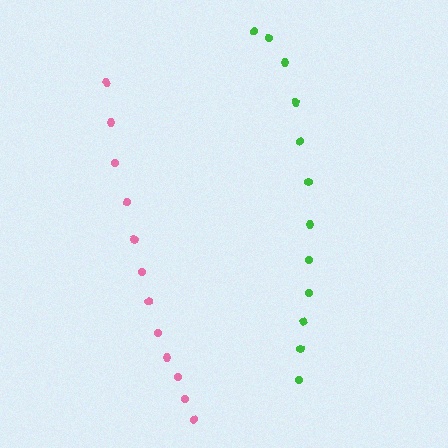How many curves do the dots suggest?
There are 2 distinct paths.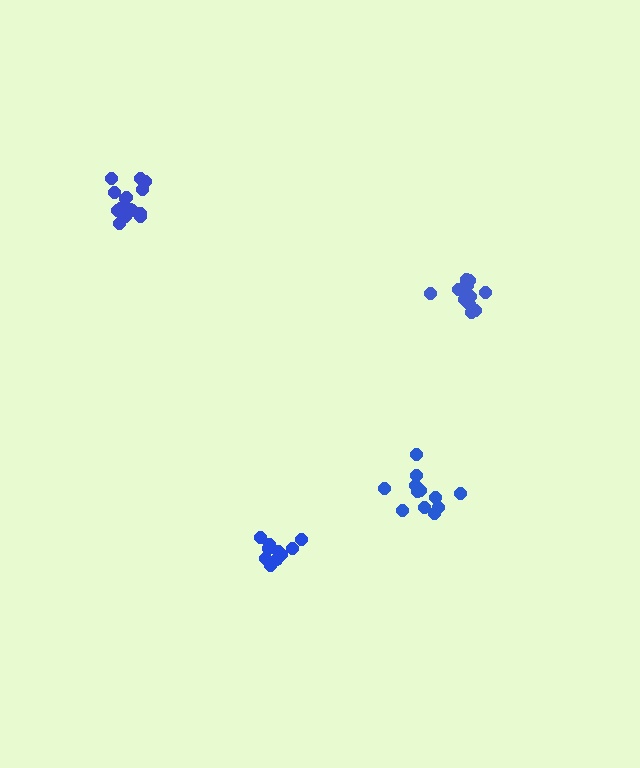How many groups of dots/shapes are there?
There are 4 groups.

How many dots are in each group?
Group 1: 11 dots, Group 2: 14 dots, Group 3: 12 dots, Group 4: 15 dots (52 total).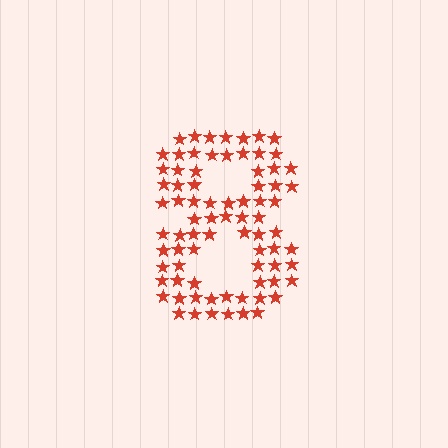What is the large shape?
The large shape is the digit 8.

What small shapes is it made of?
It is made of small stars.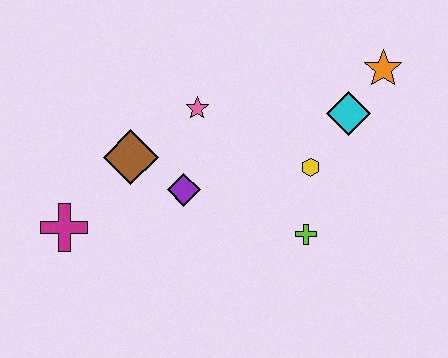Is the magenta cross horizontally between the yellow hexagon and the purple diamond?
No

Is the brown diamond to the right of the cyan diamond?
No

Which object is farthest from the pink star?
The orange star is farthest from the pink star.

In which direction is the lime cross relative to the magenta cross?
The lime cross is to the right of the magenta cross.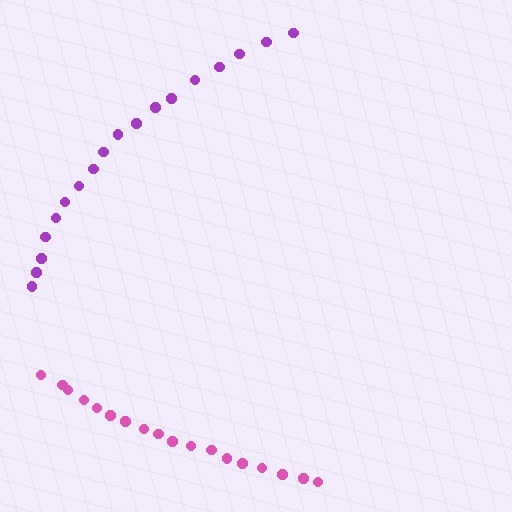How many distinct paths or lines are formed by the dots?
There are 2 distinct paths.